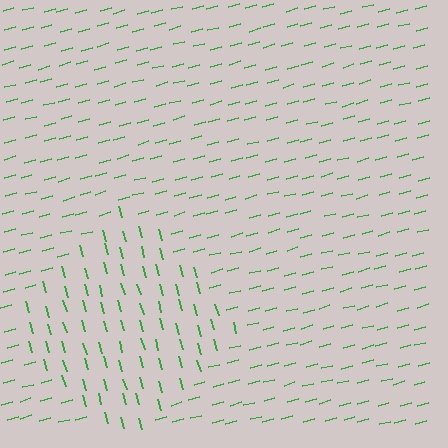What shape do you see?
I see a diamond.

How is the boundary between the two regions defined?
The boundary is defined purely by a change in line orientation (approximately 90 degrees difference). All lines are the same color and thickness.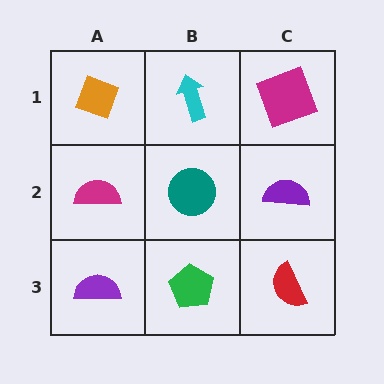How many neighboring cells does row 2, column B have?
4.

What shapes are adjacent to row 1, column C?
A purple semicircle (row 2, column C), a cyan arrow (row 1, column B).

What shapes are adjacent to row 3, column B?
A teal circle (row 2, column B), a purple semicircle (row 3, column A), a red semicircle (row 3, column C).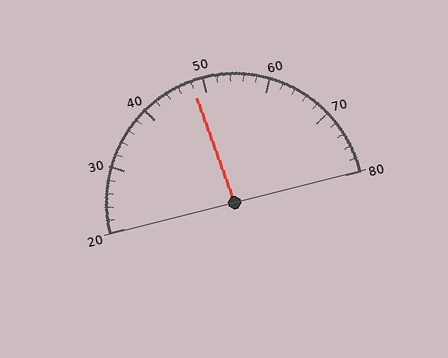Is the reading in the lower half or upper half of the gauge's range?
The reading is in the lower half of the range (20 to 80).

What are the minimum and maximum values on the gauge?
The gauge ranges from 20 to 80.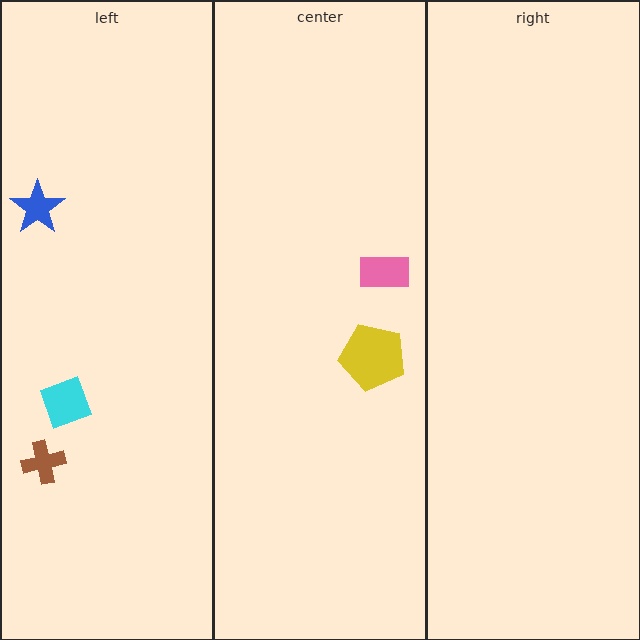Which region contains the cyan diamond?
The left region.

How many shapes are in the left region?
3.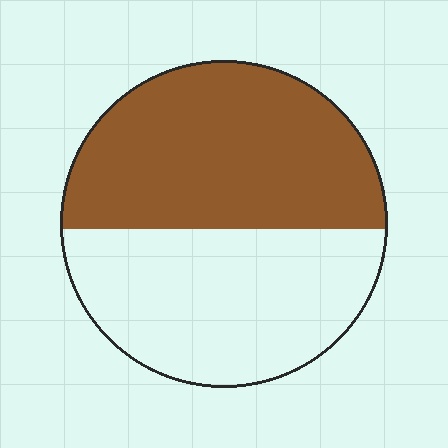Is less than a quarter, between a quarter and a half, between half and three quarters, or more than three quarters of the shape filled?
Between half and three quarters.